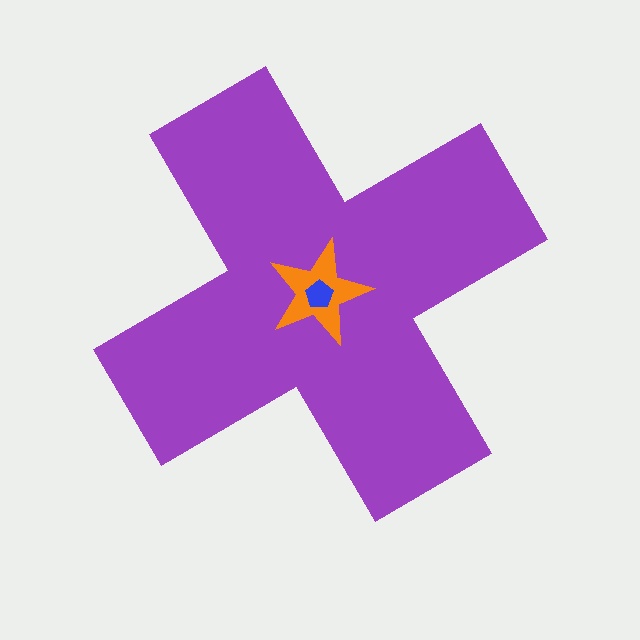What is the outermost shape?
The purple cross.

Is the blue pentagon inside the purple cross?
Yes.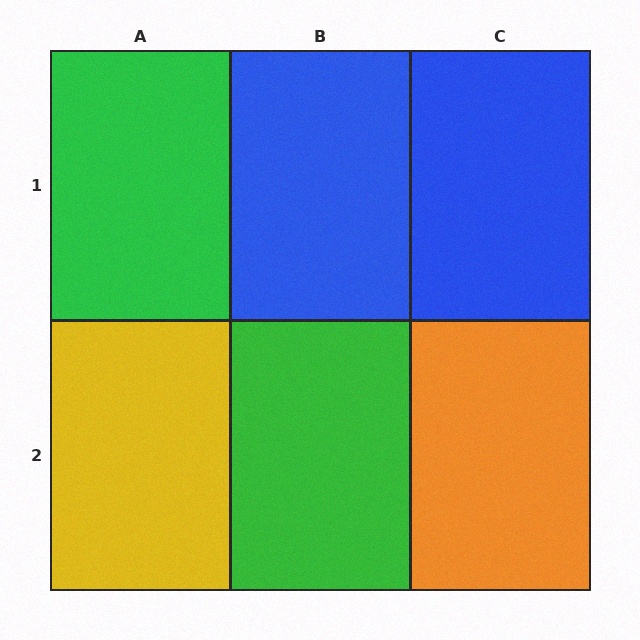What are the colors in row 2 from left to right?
Yellow, green, orange.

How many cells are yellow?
1 cell is yellow.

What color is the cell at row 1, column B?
Blue.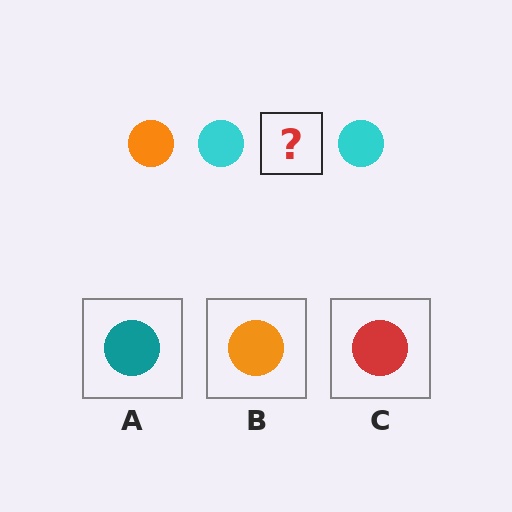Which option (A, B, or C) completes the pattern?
B.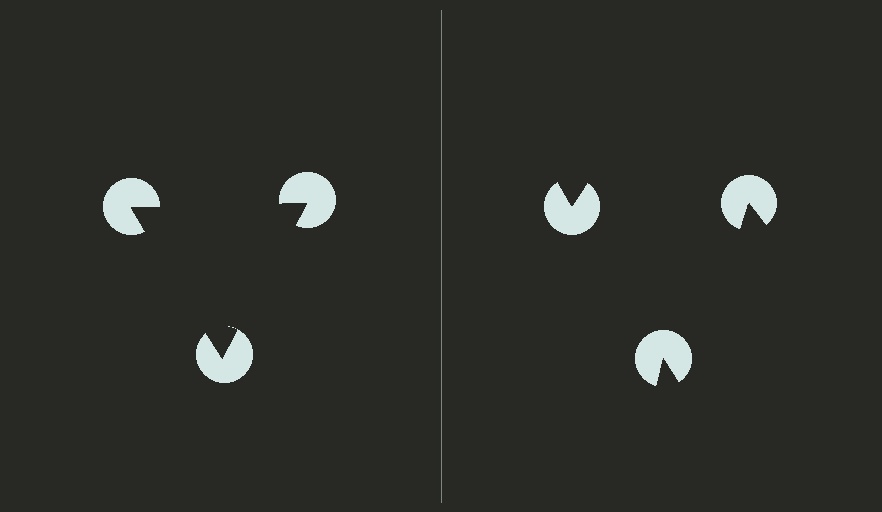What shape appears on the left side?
An illusory triangle.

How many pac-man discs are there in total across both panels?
6 — 3 on each side.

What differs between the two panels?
The pac-man discs are positioned identically on both sides; only the wedge orientations differ. On the left they align to a triangle; on the right they are misaligned.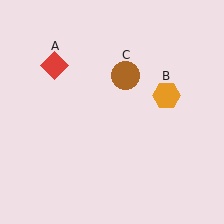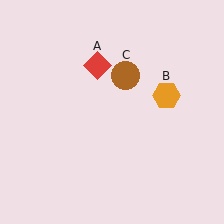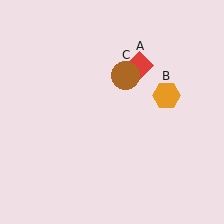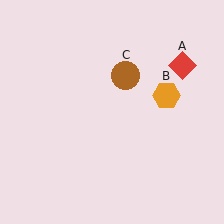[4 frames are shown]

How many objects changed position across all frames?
1 object changed position: red diamond (object A).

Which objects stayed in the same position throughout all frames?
Orange hexagon (object B) and brown circle (object C) remained stationary.